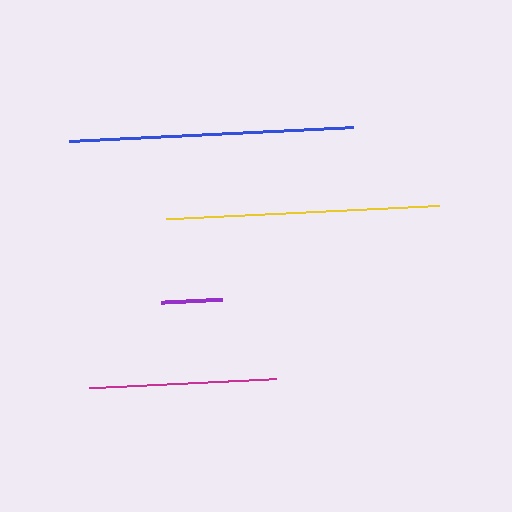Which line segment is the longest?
The blue line is the longest at approximately 285 pixels.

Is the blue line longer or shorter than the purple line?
The blue line is longer than the purple line.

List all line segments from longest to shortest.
From longest to shortest: blue, yellow, magenta, purple.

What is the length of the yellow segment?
The yellow segment is approximately 273 pixels long.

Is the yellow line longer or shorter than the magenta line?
The yellow line is longer than the magenta line.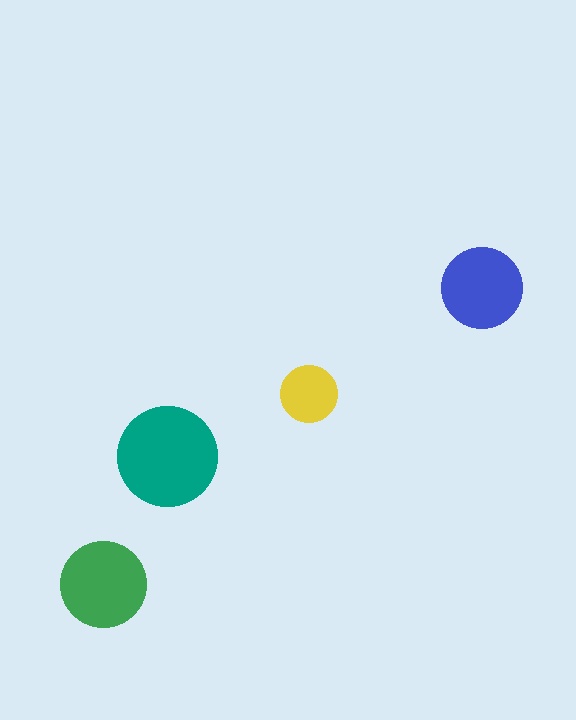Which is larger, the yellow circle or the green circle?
The green one.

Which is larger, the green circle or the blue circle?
The green one.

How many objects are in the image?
There are 4 objects in the image.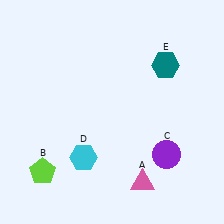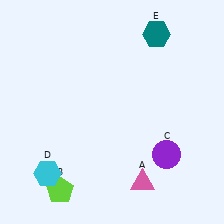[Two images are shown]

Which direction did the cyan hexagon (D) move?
The cyan hexagon (D) moved left.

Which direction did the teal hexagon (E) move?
The teal hexagon (E) moved up.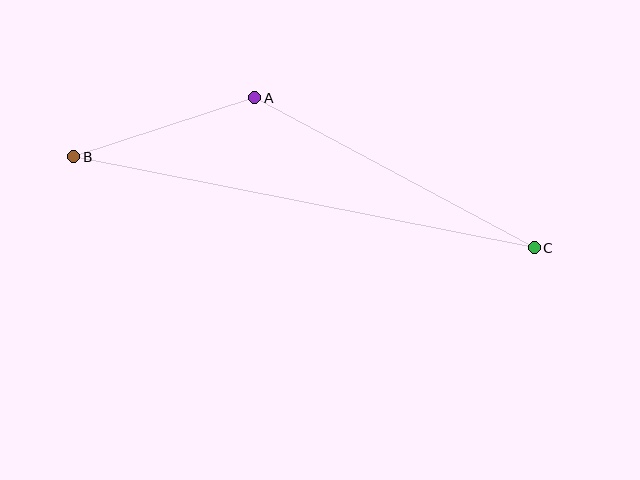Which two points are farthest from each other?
Points B and C are farthest from each other.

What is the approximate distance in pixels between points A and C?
The distance between A and C is approximately 317 pixels.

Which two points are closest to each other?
Points A and B are closest to each other.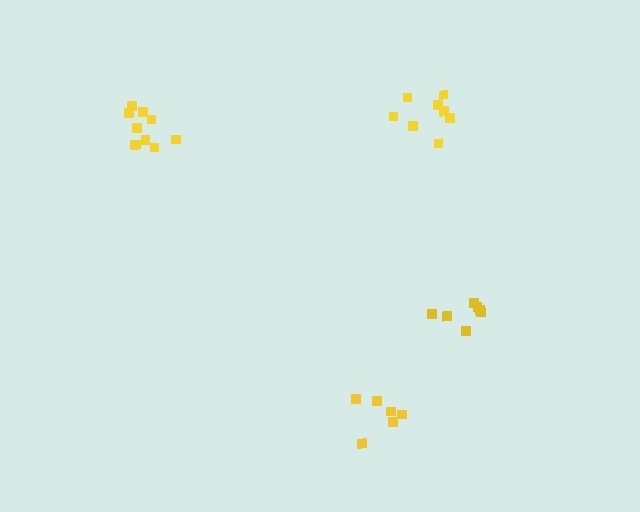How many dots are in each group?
Group 1: 10 dots, Group 2: 8 dots, Group 3: 7 dots, Group 4: 6 dots (31 total).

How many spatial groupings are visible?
There are 4 spatial groupings.